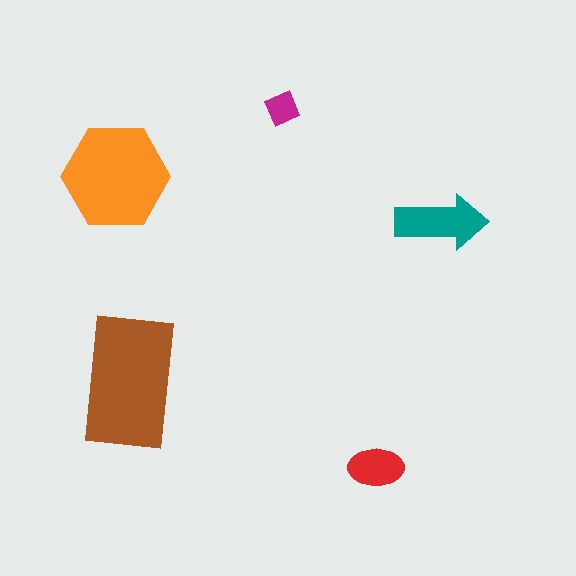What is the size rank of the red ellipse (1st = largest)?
4th.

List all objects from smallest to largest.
The magenta diamond, the red ellipse, the teal arrow, the orange hexagon, the brown rectangle.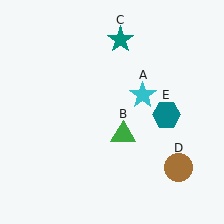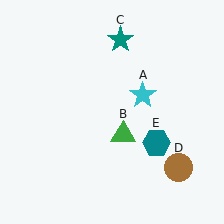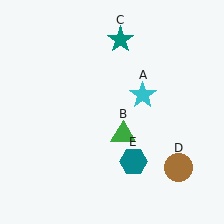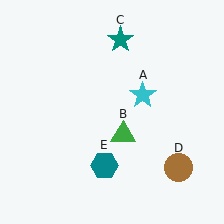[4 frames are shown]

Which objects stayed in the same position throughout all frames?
Cyan star (object A) and green triangle (object B) and teal star (object C) and brown circle (object D) remained stationary.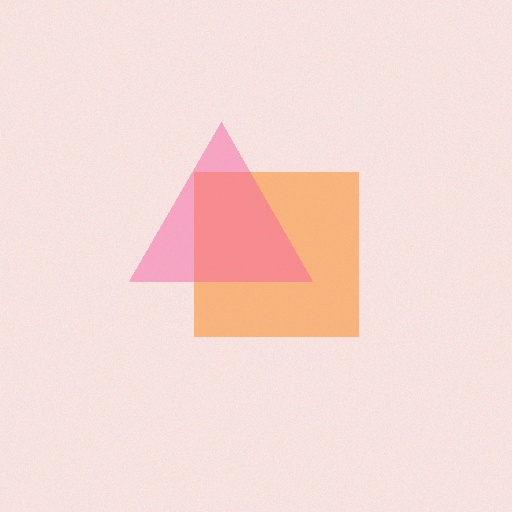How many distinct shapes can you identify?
There are 2 distinct shapes: an orange square, a pink triangle.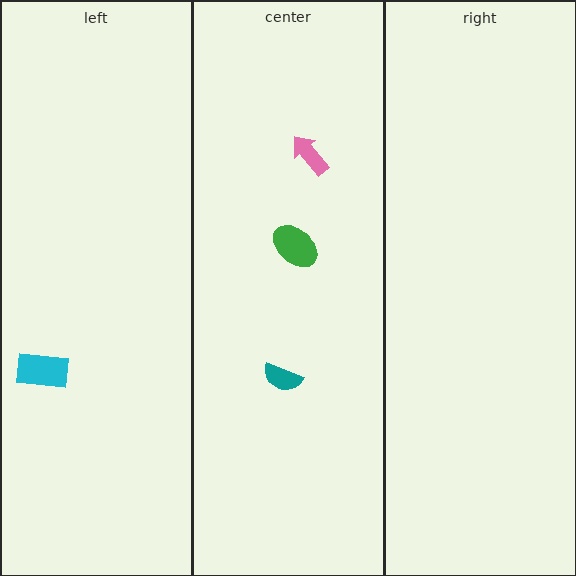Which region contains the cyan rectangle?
The left region.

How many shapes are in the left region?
1.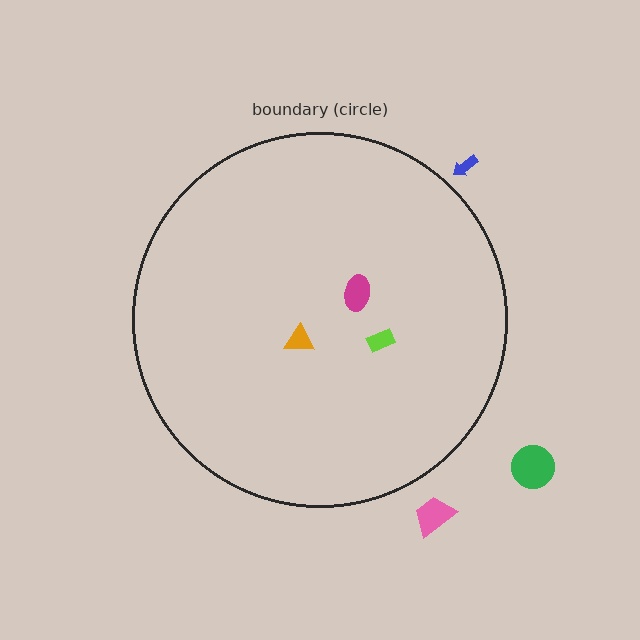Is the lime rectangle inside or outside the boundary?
Inside.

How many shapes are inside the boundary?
3 inside, 3 outside.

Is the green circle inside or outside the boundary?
Outside.